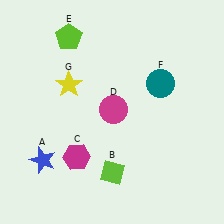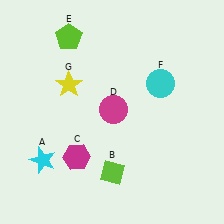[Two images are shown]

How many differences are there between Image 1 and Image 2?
There are 2 differences between the two images.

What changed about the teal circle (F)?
In Image 1, F is teal. In Image 2, it changed to cyan.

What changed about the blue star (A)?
In Image 1, A is blue. In Image 2, it changed to cyan.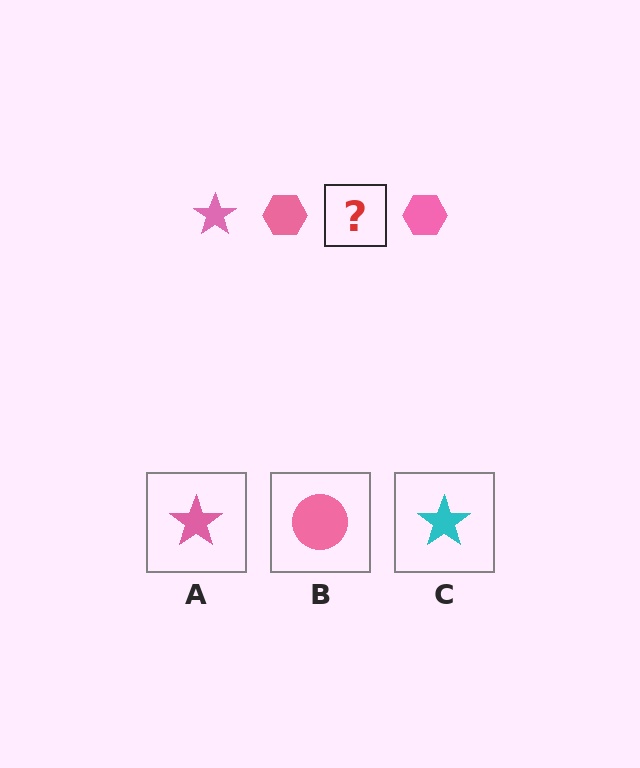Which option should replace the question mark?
Option A.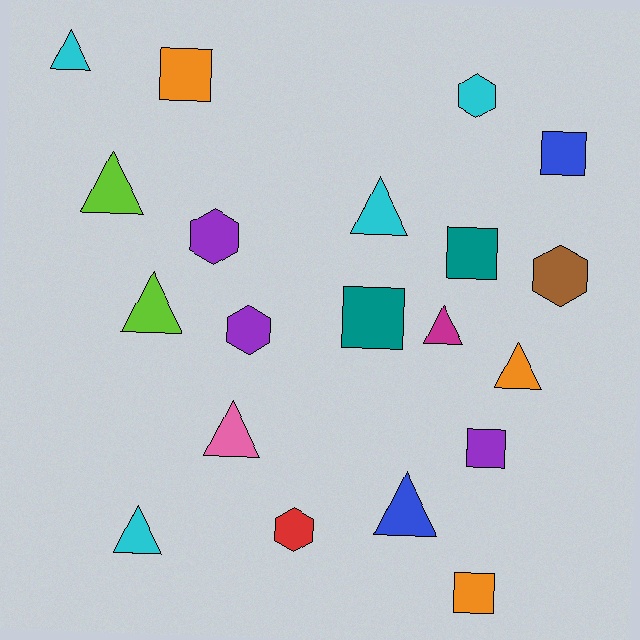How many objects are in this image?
There are 20 objects.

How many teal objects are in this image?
There are 2 teal objects.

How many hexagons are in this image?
There are 5 hexagons.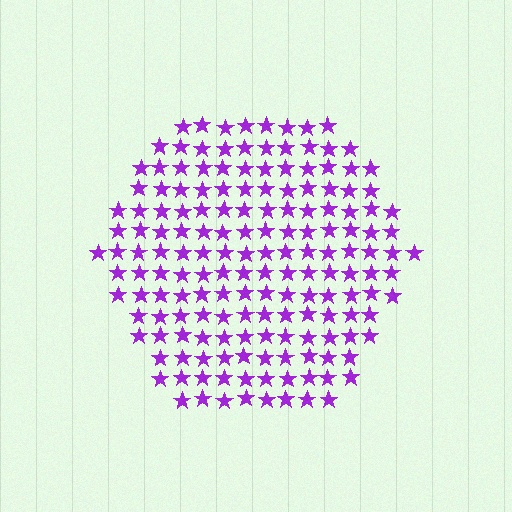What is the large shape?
The large shape is a hexagon.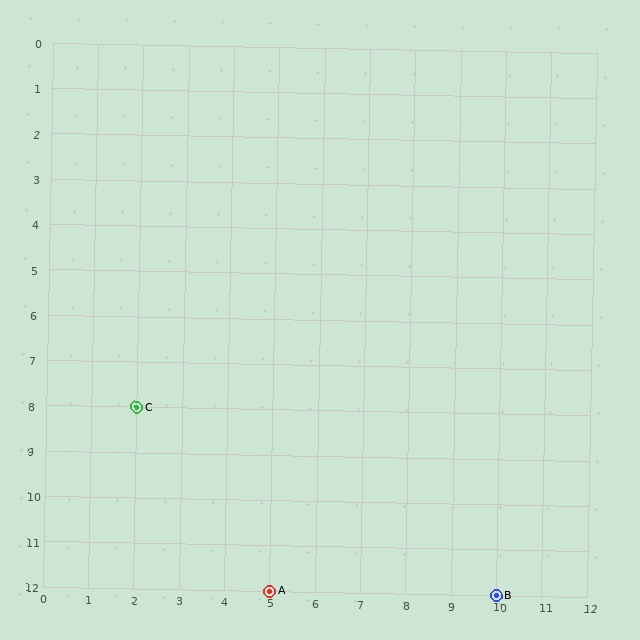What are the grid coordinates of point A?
Point A is at grid coordinates (5, 12).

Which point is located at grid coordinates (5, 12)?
Point A is at (5, 12).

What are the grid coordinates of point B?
Point B is at grid coordinates (10, 12).